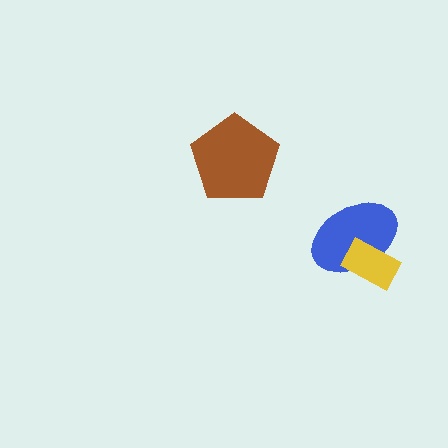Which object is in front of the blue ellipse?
The yellow rectangle is in front of the blue ellipse.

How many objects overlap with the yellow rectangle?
1 object overlaps with the yellow rectangle.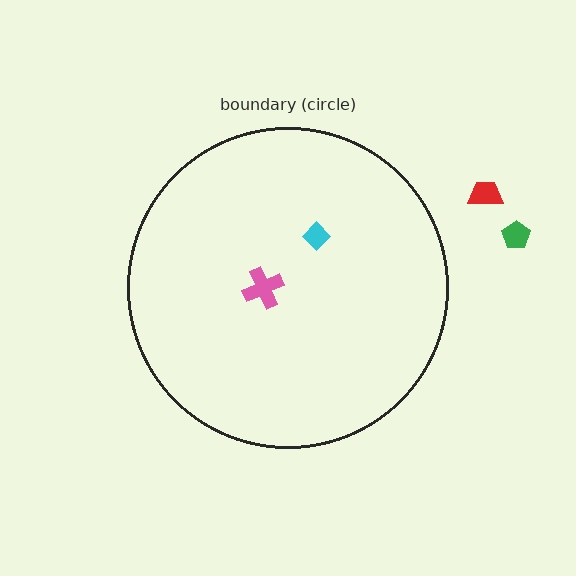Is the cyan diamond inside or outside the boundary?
Inside.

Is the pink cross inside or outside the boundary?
Inside.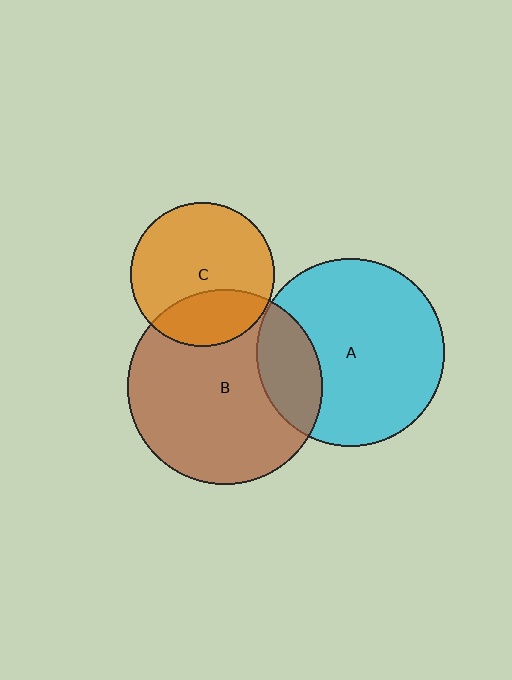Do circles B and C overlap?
Yes.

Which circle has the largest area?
Circle B (brown).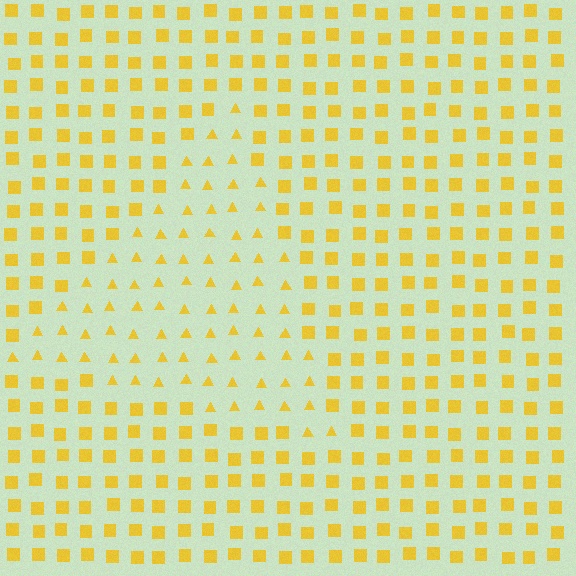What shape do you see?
I see a triangle.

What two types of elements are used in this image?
The image uses triangles inside the triangle region and squares outside it.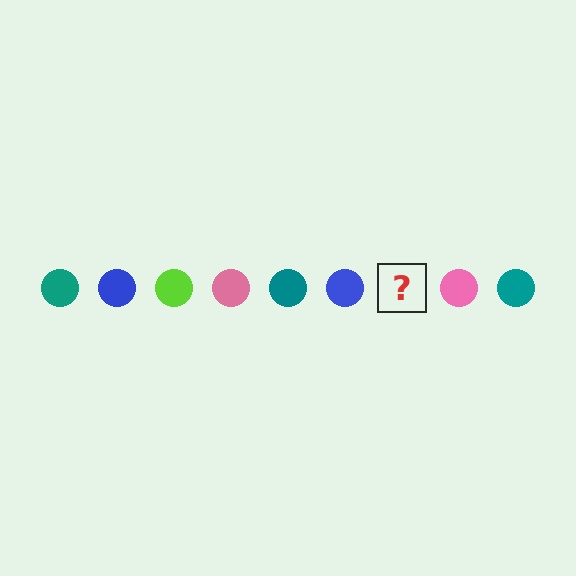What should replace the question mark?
The question mark should be replaced with a lime circle.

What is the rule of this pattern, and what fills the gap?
The rule is that the pattern cycles through teal, blue, lime, pink circles. The gap should be filled with a lime circle.